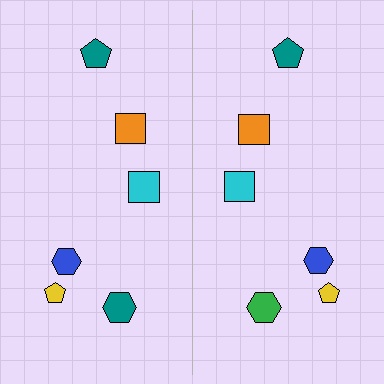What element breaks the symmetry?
The green hexagon on the right side breaks the symmetry — its mirror counterpart is teal.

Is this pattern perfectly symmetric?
No, the pattern is not perfectly symmetric. The green hexagon on the right side breaks the symmetry — its mirror counterpart is teal.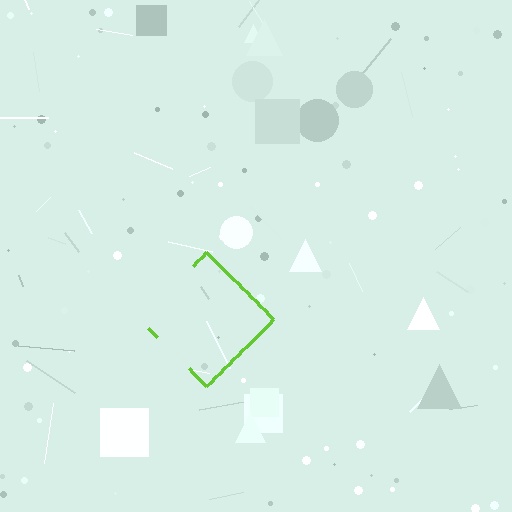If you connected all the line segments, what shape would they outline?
They would outline a diamond.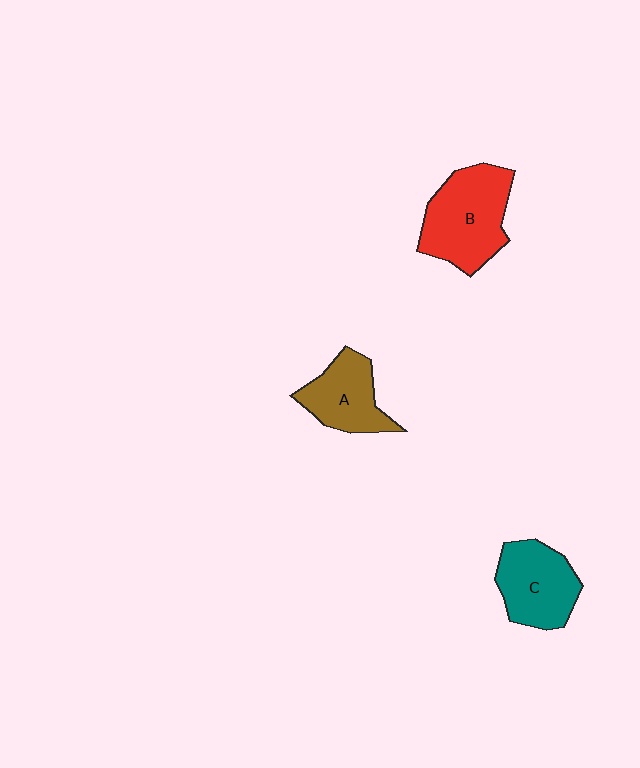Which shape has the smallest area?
Shape A (brown).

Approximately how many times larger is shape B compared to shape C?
Approximately 1.3 times.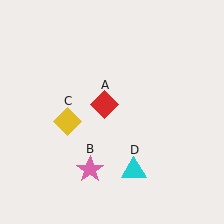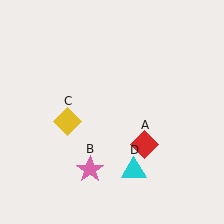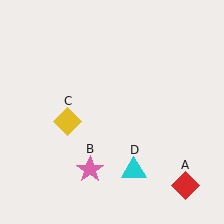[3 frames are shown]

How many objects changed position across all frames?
1 object changed position: red diamond (object A).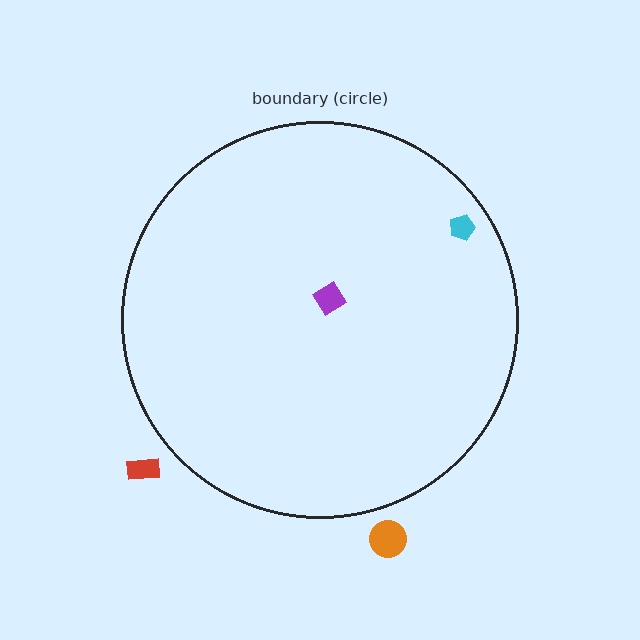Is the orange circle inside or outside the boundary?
Outside.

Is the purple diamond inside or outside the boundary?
Inside.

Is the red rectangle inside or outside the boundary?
Outside.